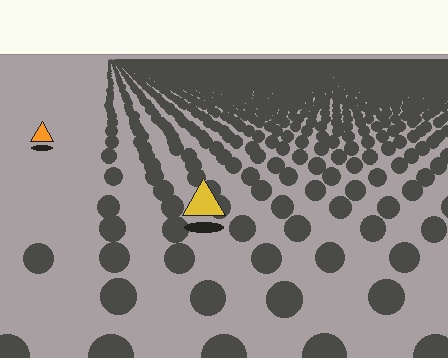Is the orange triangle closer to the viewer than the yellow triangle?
No. The yellow triangle is closer — you can tell from the texture gradient: the ground texture is coarser near it.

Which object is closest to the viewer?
The yellow triangle is closest. The texture marks near it are larger and more spread out.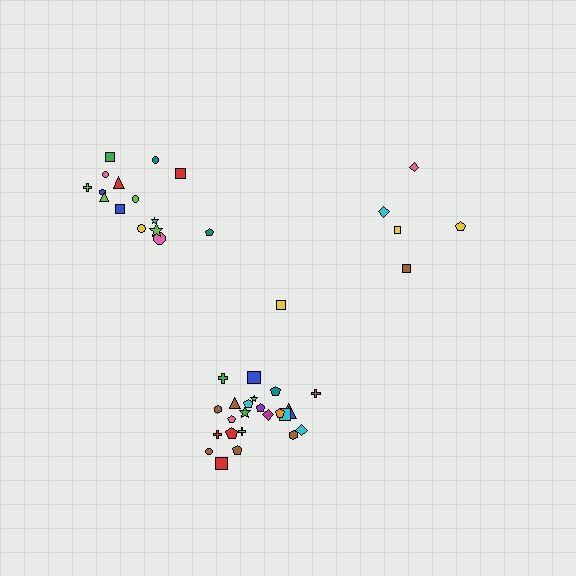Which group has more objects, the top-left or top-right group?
The top-left group.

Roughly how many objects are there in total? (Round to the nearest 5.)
Roughly 45 objects in total.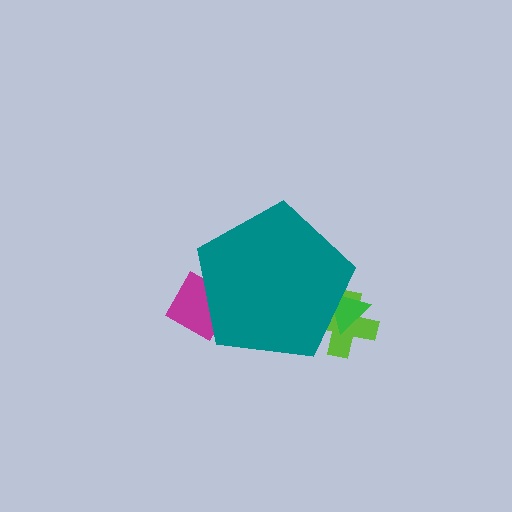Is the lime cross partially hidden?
Yes, the lime cross is partially hidden behind the teal pentagon.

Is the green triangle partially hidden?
Yes, the green triangle is partially hidden behind the teal pentagon.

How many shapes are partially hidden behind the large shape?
3 shapes are partially hidden.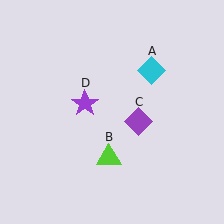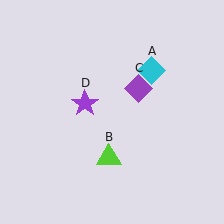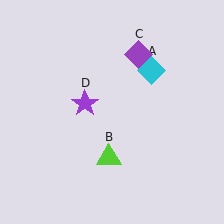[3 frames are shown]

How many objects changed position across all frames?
1 object changed position: purple diamond (object C).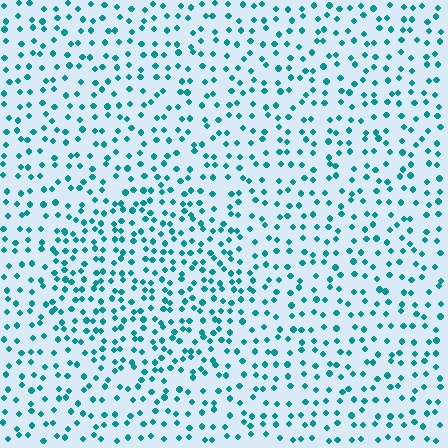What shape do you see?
I see a circle.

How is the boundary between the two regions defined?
The boundary is defined by a change in element density (approximately 1.6x ratio). All elements are the same color, size, and shape.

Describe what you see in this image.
The image contains small teal elements arranged at two different densities. A circle-shaped region is visible where the elements are more densely packed than the surrounding area.